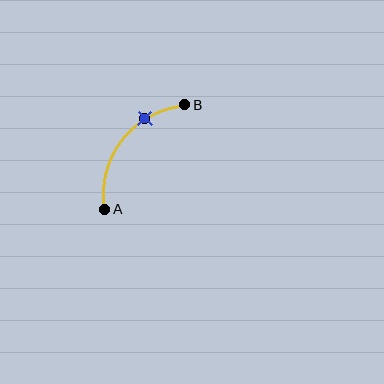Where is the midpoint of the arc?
The arc midpoint is the point on the curve farthest from the straight line joining A and B. It sits above and to the left of that line.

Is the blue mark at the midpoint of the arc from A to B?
No. The blue mark lies on the arc but is closer to endpoint B. The arc midpoint would be at the point on the curve equidistant along the arc from both A and B.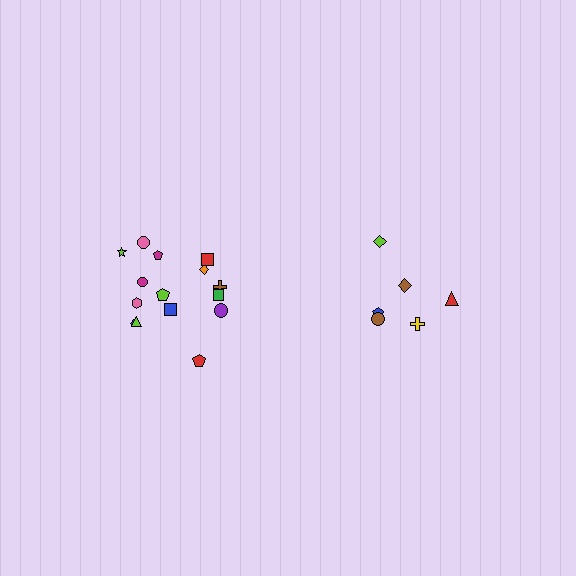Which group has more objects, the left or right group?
The left group.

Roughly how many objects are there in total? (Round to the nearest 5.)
Roughly 20 objects in total.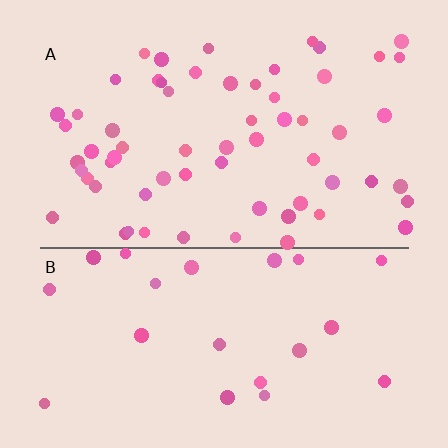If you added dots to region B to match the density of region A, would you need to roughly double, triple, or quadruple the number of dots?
Approximately triple.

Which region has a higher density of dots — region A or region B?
A (the top).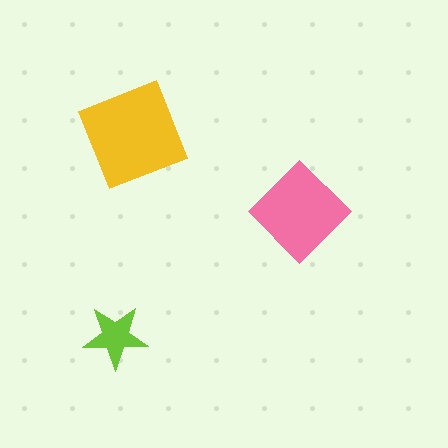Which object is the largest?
The yellow square.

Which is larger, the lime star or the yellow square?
The yellow square.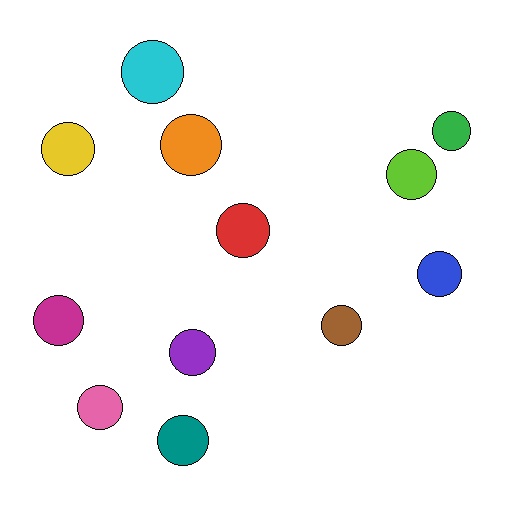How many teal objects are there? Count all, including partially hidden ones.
There is 1 teal object.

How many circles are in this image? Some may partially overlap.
There are 12 circles.